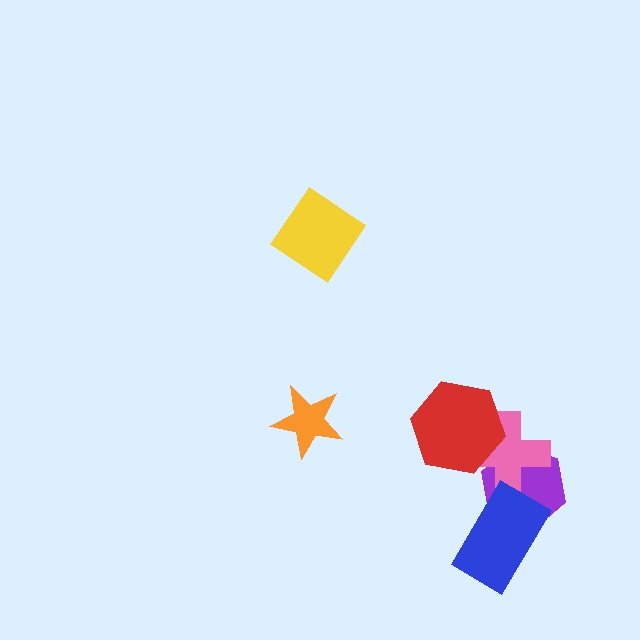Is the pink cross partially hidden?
Yes, it is partially covered by another shape.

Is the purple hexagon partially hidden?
Yes, it is partially covered by another shape.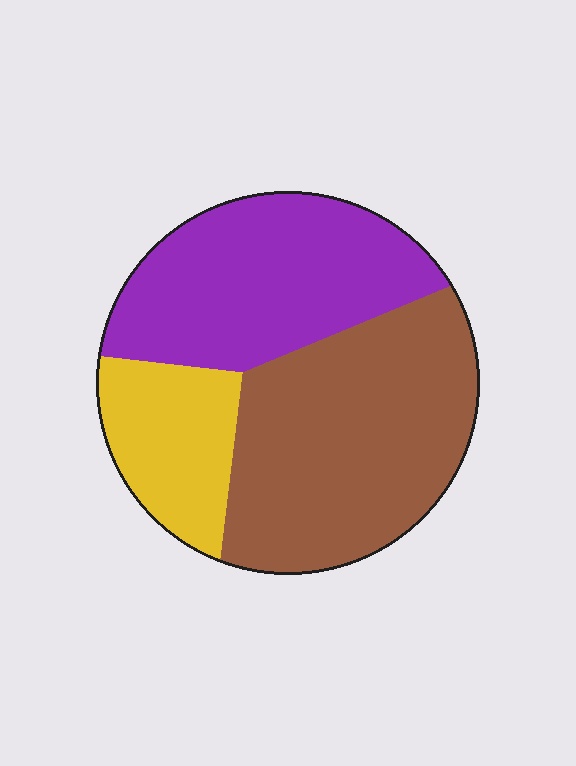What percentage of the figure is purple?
Purple covers roughly 35% of the figure.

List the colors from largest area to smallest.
From largest to smallest: brown, purple, yellow.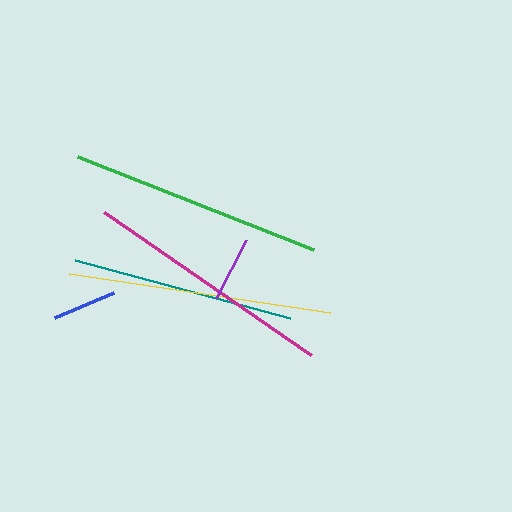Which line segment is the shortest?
The blue line is the shortest at approximately 64 pixels.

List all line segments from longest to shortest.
From longest to shortest: yellow, green, magenta, teal, purple, blue.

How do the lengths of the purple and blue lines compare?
The purple and blue lines are approximately the same length.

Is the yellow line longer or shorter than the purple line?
The yellow line is longer than the purple line.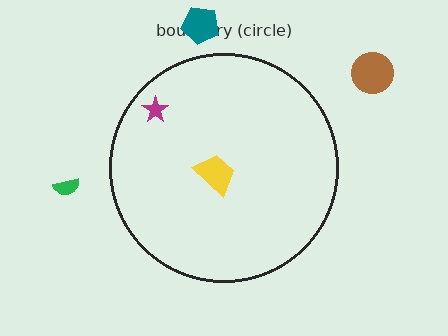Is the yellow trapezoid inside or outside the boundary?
Inside.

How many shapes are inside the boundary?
2 inside, 3 outside.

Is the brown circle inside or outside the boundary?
Outside.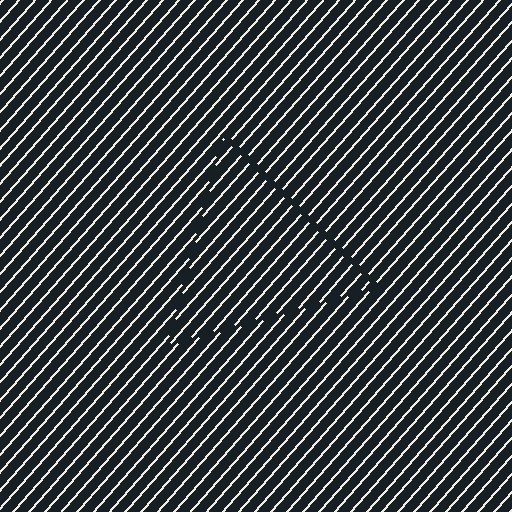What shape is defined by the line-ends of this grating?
An illusory triangle. The interior of the shape contains the same grating, shifted by half a period — the contour is defined by the phase discontinuity where line-ends from the inner and outer gratings abut.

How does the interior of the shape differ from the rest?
The interior of the shape contains the same grating, shifted by half a period — the contour is defined by the phase discontinuity where line-ends from the inner and outer gratings abut.